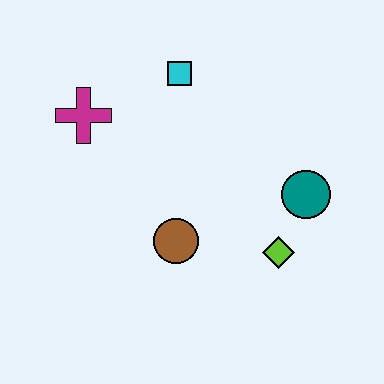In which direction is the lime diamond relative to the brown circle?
The lime diamond is to the right of the brown circle.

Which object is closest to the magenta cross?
The cyan square is closest to the magenta cross.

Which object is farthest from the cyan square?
The lime diamond is farthest from the cyan square.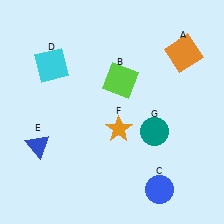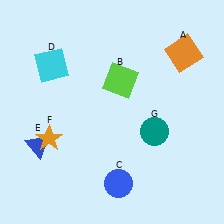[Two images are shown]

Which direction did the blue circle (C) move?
The blue circle (C) moved left.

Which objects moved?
The objects that moved are: the blue circle (C), the orange star (F).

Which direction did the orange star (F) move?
The orange star (F) moved left.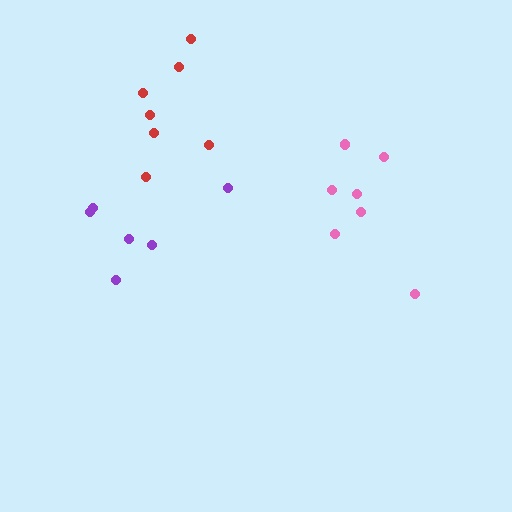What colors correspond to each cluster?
The clusters are colored: pink, red, purple.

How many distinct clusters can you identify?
There are 3 distinct clusters.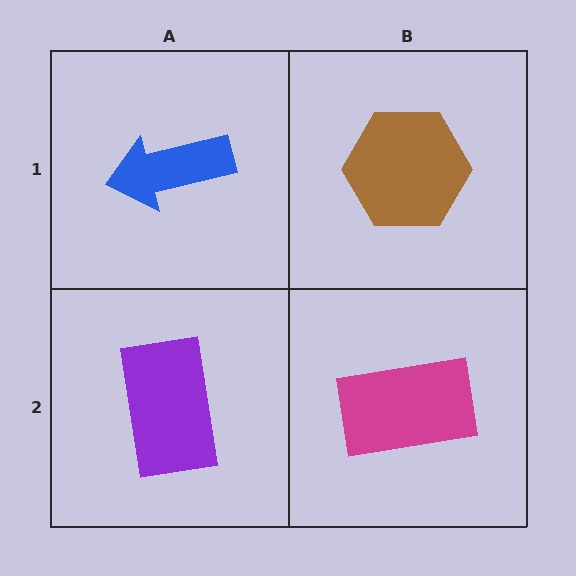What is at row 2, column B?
A magenta rectangle.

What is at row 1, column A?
A blue arrow.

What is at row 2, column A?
A purple rectangle.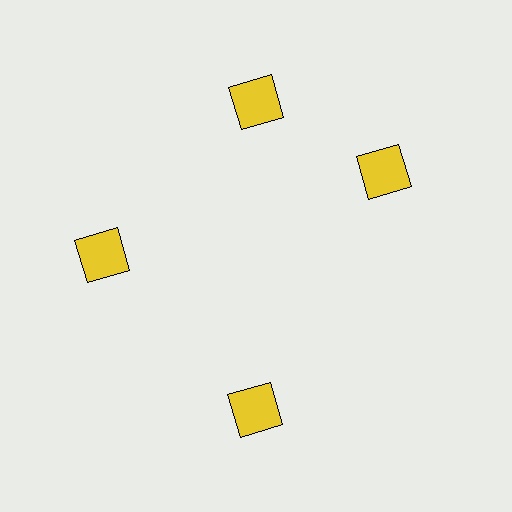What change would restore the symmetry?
The symmetry would be restored by rotating it back into even spacing with its neighbors so that all 4 squares sit at equal angles and equal distance from the center.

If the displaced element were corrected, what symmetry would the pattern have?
It would have 4-fold rotational symmetry — the pattern would map onto itself every 90 degrees.